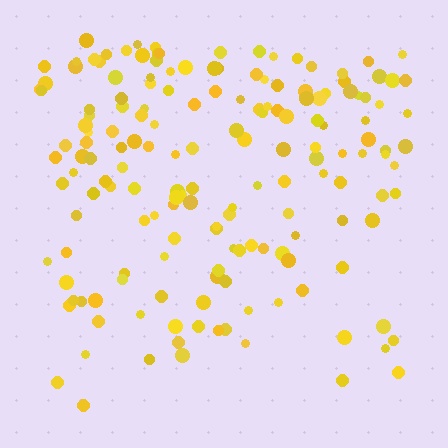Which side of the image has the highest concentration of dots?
The top.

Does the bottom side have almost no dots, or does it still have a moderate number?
Still a moderate number, just noticeably fewer than the top.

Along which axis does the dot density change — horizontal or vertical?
Vertical.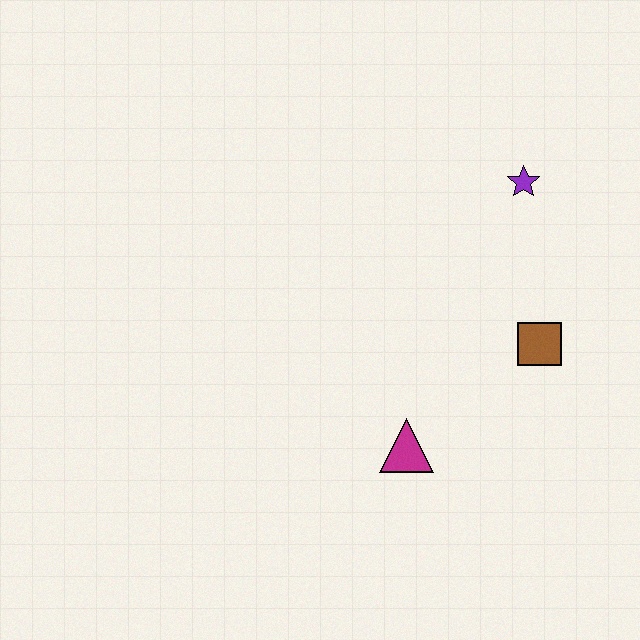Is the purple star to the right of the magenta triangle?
Yes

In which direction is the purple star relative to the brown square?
The purple star is above the brown square.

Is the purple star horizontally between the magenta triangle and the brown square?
Yes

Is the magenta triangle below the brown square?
Yes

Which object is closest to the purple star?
The brown square is closest to the purple star.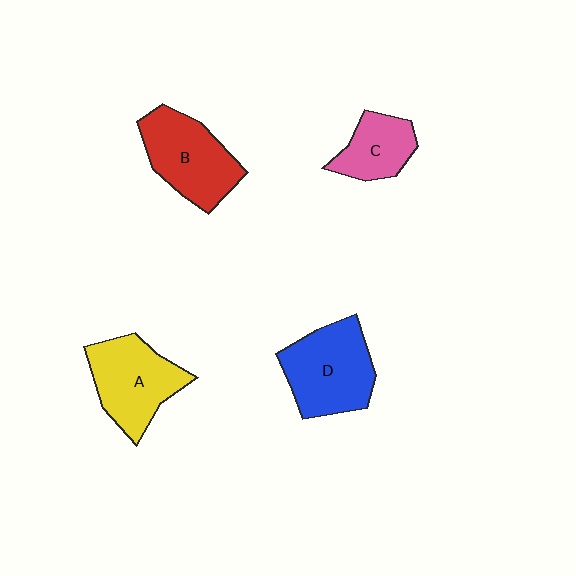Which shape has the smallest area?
Shape C (pink).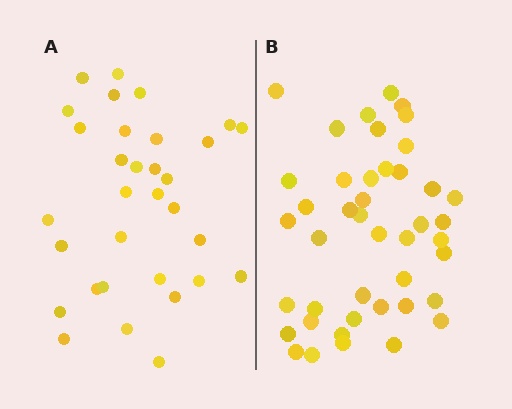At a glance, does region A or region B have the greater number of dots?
Region B (the right region) has more dots.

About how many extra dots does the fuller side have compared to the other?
Region B has roughly 12 or so more dots than region A.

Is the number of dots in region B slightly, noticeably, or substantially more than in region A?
Region B has noticeably more, but not dramatically so. The ratio is roughly 1.3 to 1.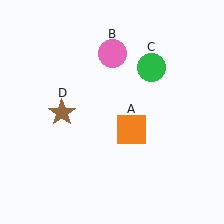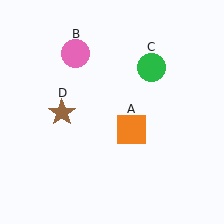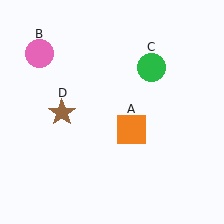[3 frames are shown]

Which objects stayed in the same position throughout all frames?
Orange square (object A) and green circle (object C) and brown star (object D) remained stationary.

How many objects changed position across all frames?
1 object changed position: pink circle (object B).